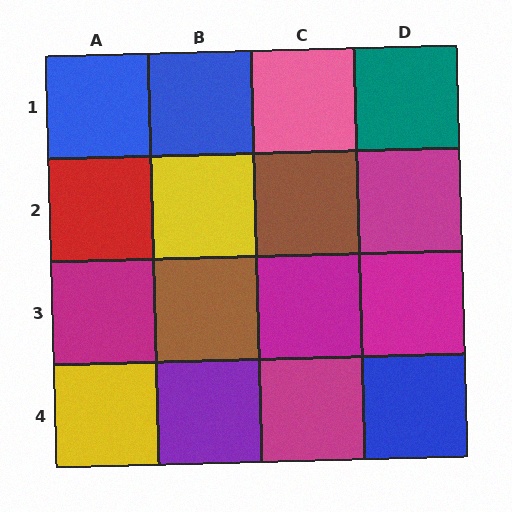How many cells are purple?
1 cell is purple.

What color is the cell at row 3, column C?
Magenta.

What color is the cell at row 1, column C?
Pink.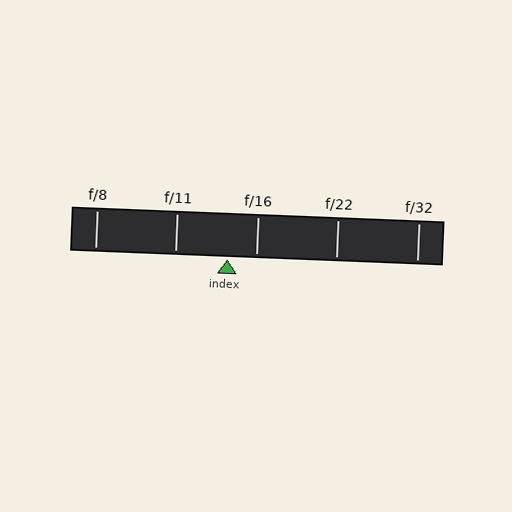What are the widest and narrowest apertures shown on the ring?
The widest aperture shown is f/8 and the narrowest is f/32.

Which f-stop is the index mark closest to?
The index mark is closest to f/16.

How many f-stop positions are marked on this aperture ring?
There are 5 f-stop positions marked.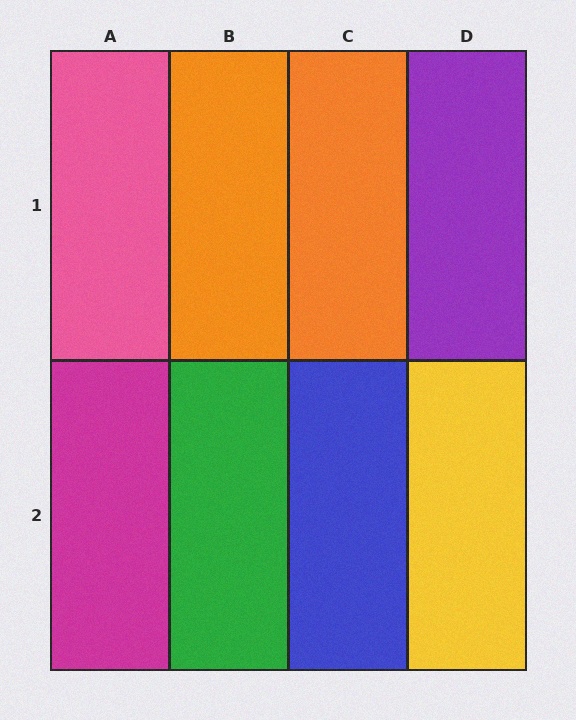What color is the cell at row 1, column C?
Orange.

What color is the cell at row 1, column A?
Pink.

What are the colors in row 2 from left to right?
Magenta, green, blue, yellow.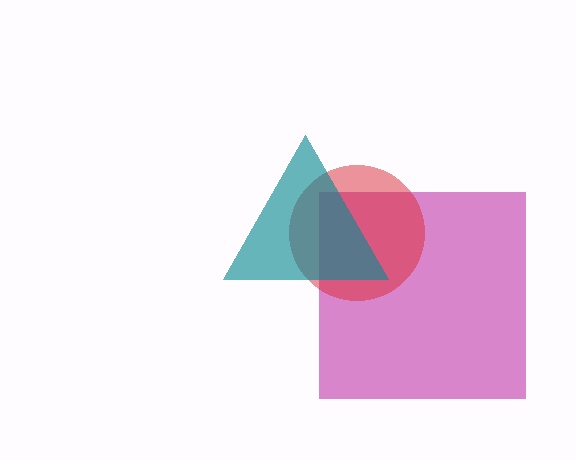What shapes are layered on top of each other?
The layered shapes are: a magenta square, a red circle, a teal triangle.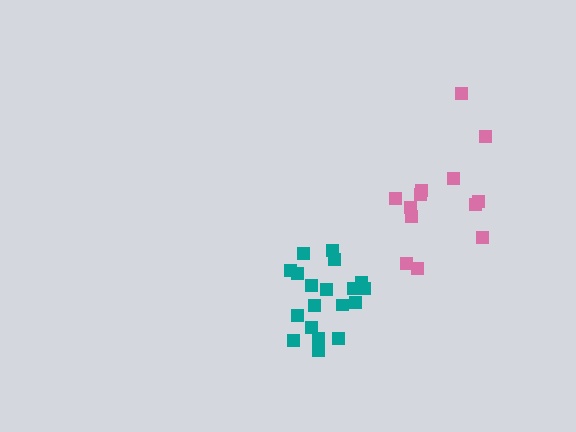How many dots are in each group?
Group 1: 13 dots, Group 2: 19 dots (32 total).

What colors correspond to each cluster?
The clusters are colored: pink, teal.